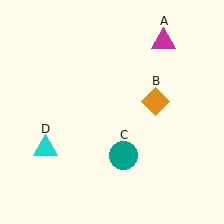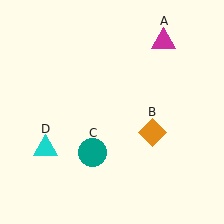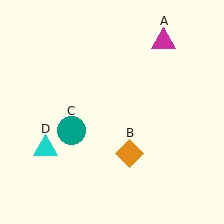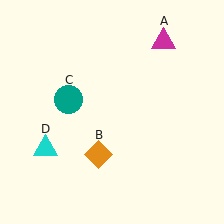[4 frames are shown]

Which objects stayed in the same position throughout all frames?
Magenta triangle (object A) and cyan triangle (object D) remained stationary.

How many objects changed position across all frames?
2 objects changed position: orange diamond (object B), teal circle (object C).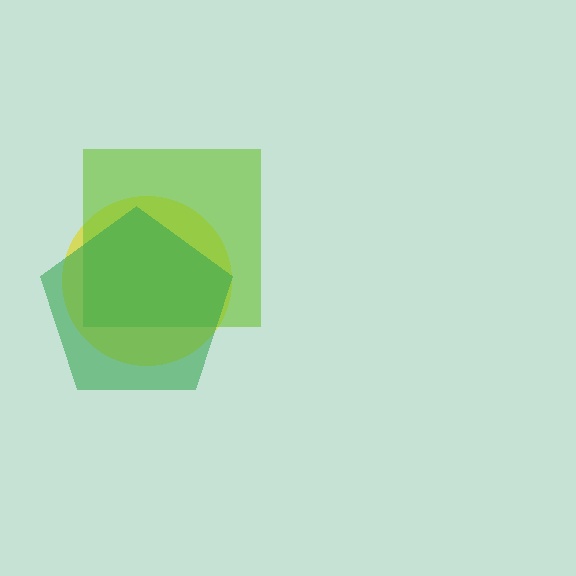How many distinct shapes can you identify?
There are 3 distinct shapes: a yellow circle, a lime square, a green pentagon.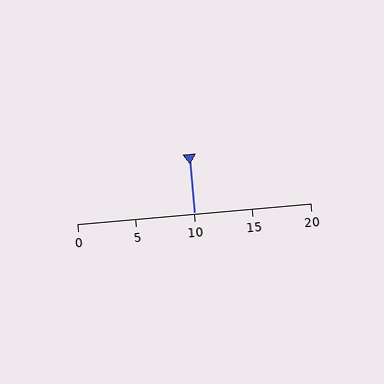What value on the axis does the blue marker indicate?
The marker indicates approximately 10.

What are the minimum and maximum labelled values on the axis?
The axis runs from 0 to 20.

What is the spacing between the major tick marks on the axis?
The major ticks are spaced 5 apart.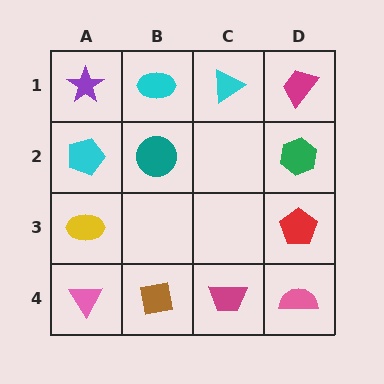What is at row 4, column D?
A pink semicircle.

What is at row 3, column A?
A yellow ellipse.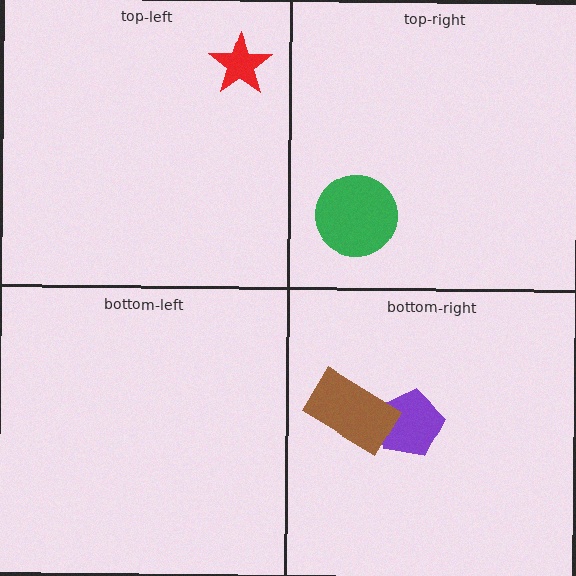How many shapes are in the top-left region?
1.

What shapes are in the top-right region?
The green circle.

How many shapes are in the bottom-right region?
2.